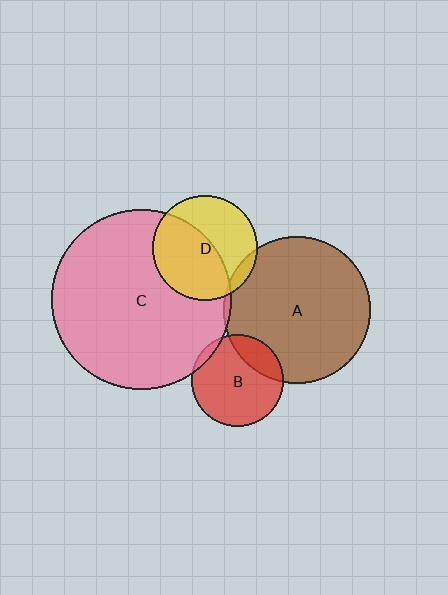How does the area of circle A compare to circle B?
Approximately 2.5 times.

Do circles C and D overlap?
Yes.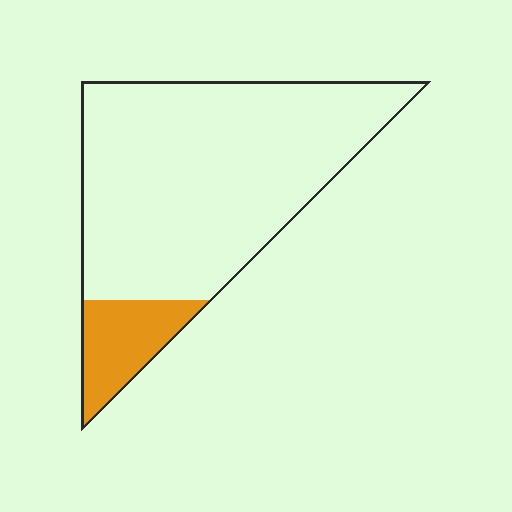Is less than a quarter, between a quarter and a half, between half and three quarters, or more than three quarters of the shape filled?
Less than a quarter.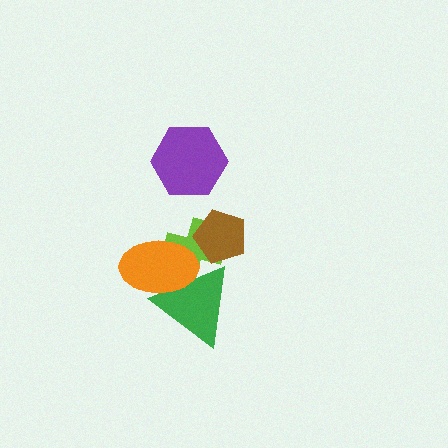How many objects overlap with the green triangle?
2 objects overlap with the green triangle.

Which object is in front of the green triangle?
The orange ellipse is in front of the green triangle.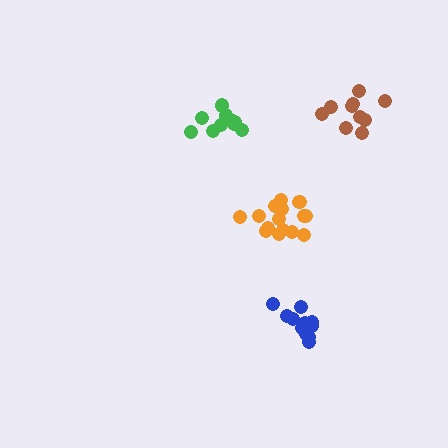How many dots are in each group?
Group 1: 15 dots, Group 2: 10 dots, Group 3: 12 dots, Group 4: 10 dots (47 total).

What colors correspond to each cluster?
The clusters are colored: orange, green, blue, brown.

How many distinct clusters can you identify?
There are 4 distinct clusters.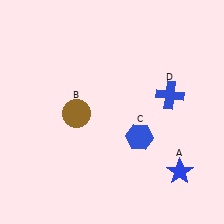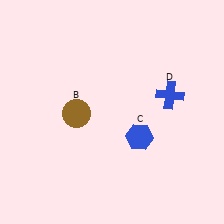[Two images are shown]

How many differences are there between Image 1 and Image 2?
There is 1 difference between the two images.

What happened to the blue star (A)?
The blue star (A) was removed in Image 2. It was in the bottom-right area of Image 1.